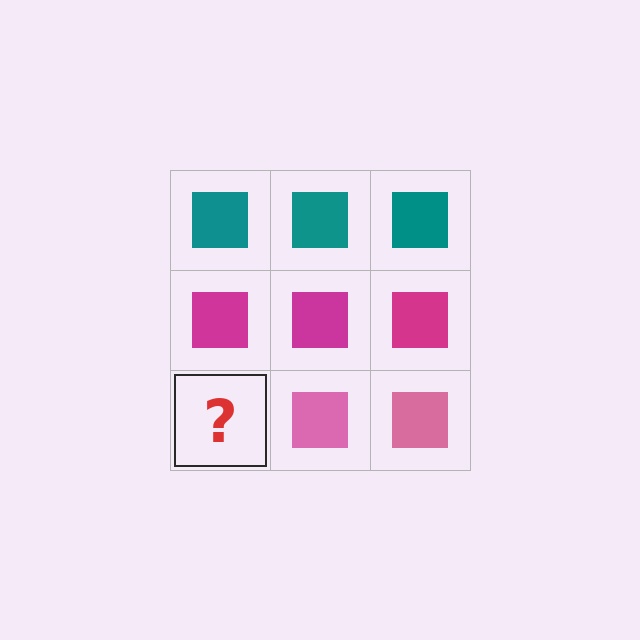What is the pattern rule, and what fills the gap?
The rule is that each row has a consistent color. The gap should be filled with a pink square.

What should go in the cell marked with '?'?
The missing cell should contain a pink square.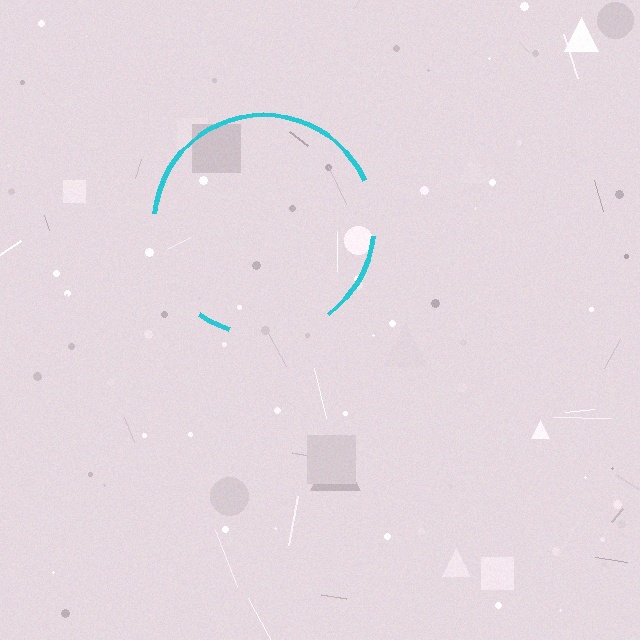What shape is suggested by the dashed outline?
The dashed outline suggests a circle.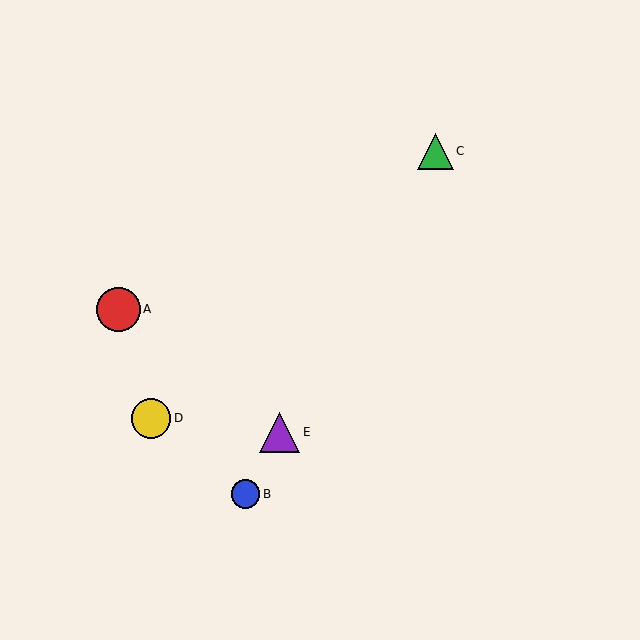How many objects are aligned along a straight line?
3 objects (B, C, E) are aligned along a straight line.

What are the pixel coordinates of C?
Object C is at (436, 151).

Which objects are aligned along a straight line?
Objects B, C, E are aligned along a straight line.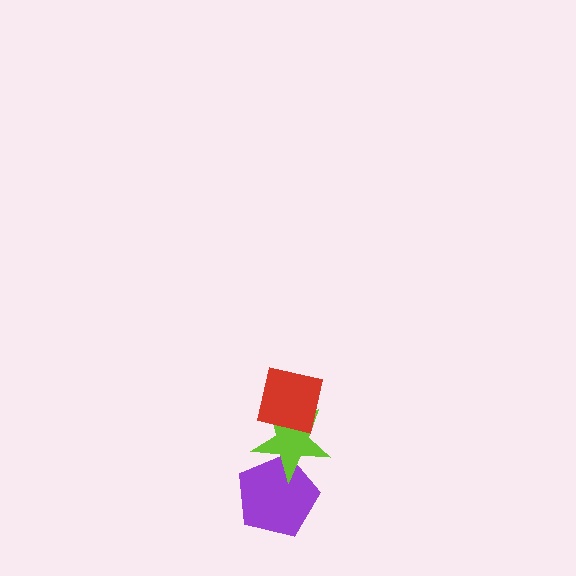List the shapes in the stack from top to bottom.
From top to bottom: the red square, the lime star, the purple pentagon.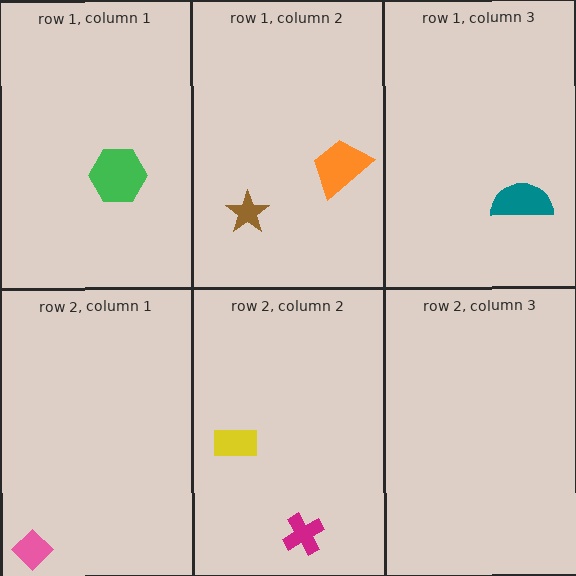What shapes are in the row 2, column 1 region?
The pink diamond.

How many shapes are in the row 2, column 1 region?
1.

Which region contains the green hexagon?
The row 1, column 1 region.